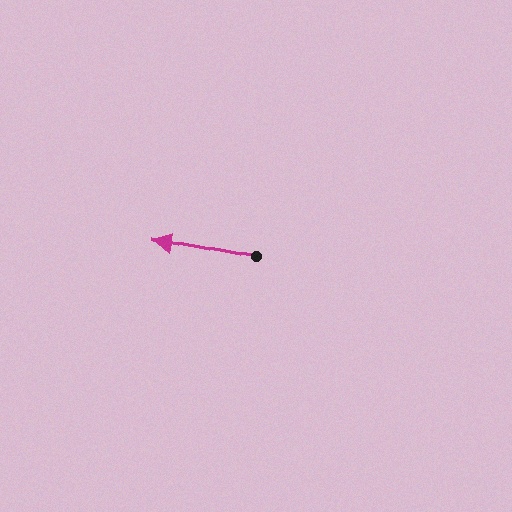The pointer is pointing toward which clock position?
Roughly 9 o'clock.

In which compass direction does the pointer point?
West.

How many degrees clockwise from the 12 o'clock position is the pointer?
Approximately 280 degrees.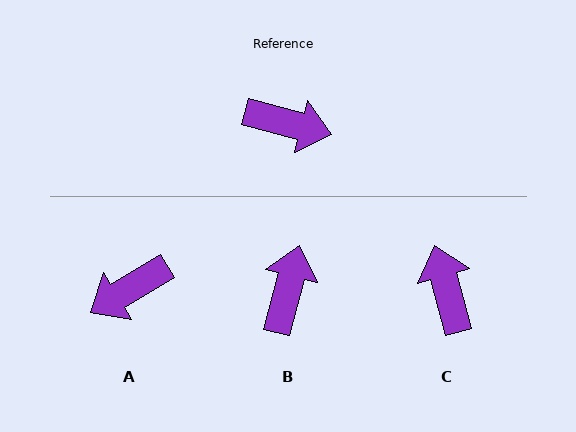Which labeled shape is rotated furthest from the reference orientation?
A, about 134 degrees away.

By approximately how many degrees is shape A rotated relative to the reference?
Approximately 134 degrees clockwise.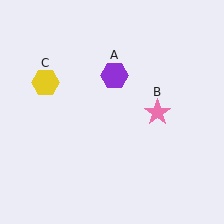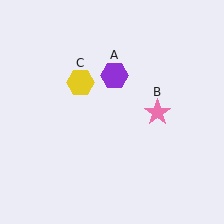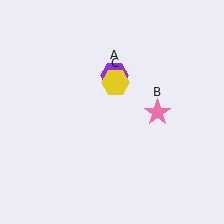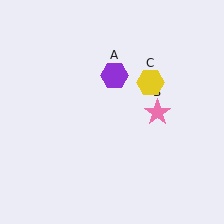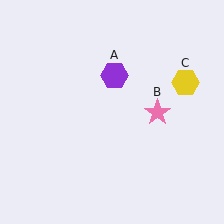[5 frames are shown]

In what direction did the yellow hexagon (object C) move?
The yellow hexagon (object C) moved right.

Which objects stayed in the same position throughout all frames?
Purple hexagon (object A) and pink star (object B) remained stationary.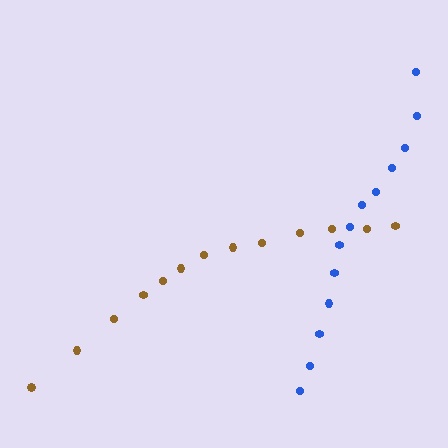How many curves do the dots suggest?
There are 2 distinct paths.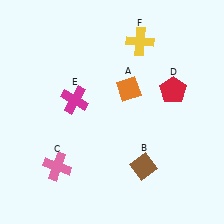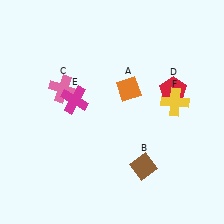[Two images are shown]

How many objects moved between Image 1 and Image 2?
2 objects moved between the two images.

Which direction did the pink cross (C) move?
The pink cross (C) moved up.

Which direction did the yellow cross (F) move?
The yellow cross (F) moved down.